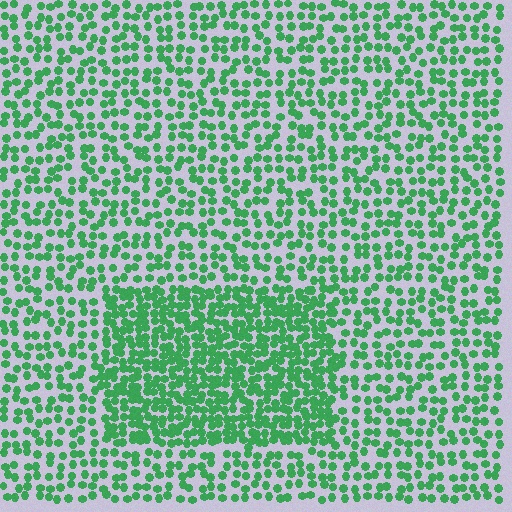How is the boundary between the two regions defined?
The boundary is defined by a change in element density (approximately 1.9x ratio). All elements are the same color, size, and shape.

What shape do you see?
I see a rectangle.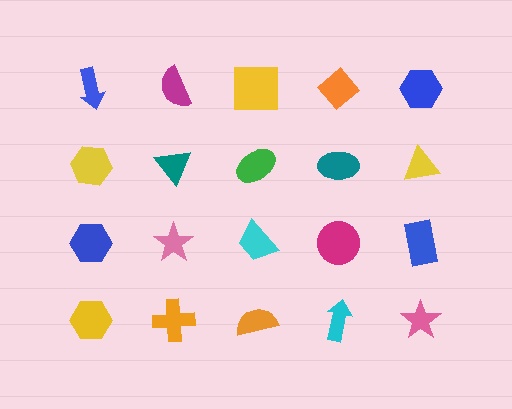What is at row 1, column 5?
A blue hexagon.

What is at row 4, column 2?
An orange cross.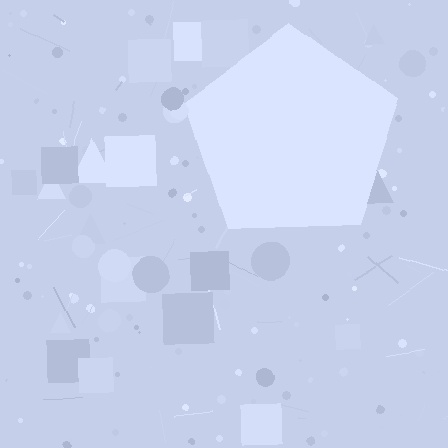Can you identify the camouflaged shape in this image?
The camouflaged shape is a pentagon.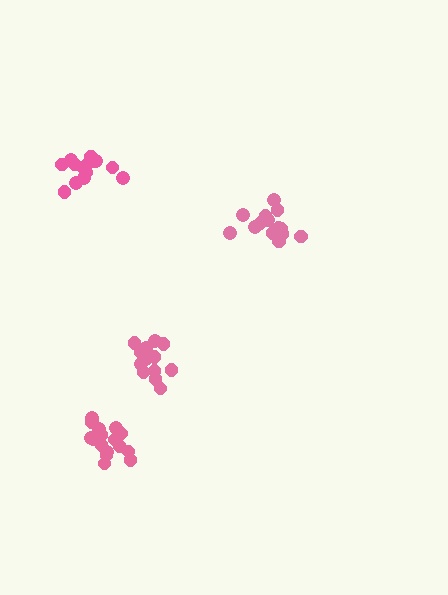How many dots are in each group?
Group 1: 16 dots, Group 2: 14 dots, Group 3: 14 dots, Group 4: 13 dots (57 total).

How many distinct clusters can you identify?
There are 4 distinct clusters.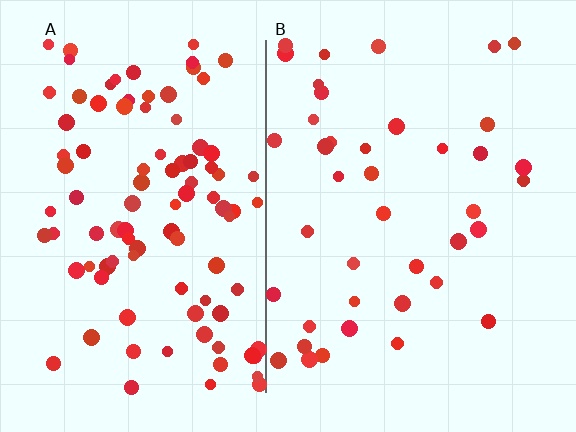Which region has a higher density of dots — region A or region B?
A (the left).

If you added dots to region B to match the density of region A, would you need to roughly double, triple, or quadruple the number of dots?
Approximately double.